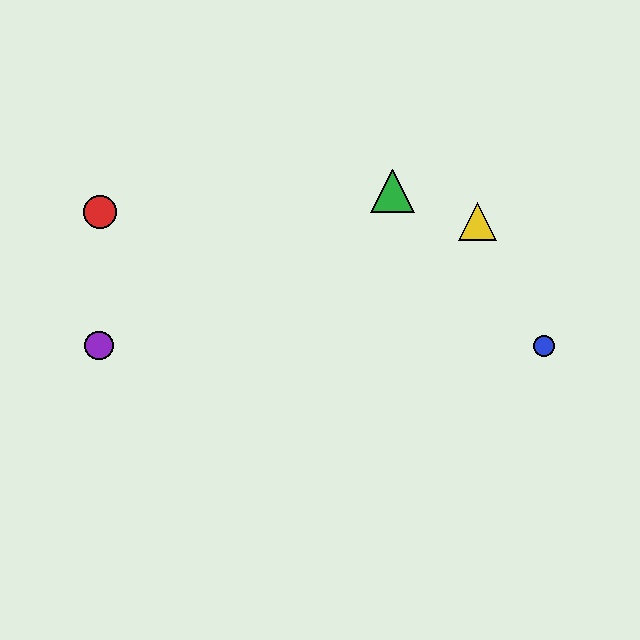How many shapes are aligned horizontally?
2 shapes (the blue circle, the purple circle) are aligned horizontally.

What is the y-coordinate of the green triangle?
The green triangle is at y≈191.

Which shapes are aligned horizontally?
The blue circle, the purple circle are aligned horizontally.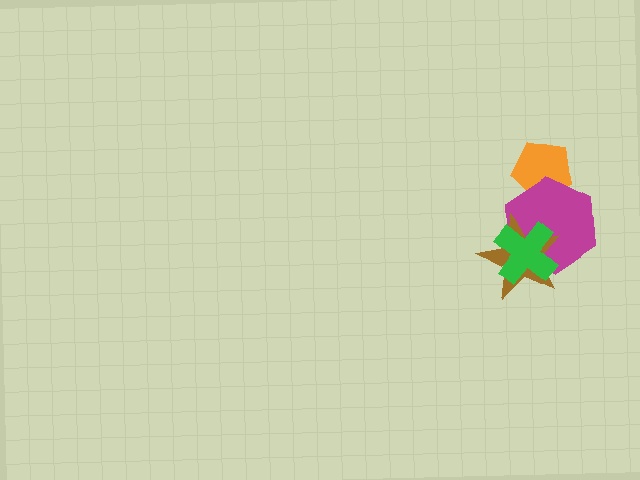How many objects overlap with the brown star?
2 objects overlap with the brown star.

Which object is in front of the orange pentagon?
The magenta hexagon is in front of the orange pentagon.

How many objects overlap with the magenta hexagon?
3 objects overlap with the magenta hexagon.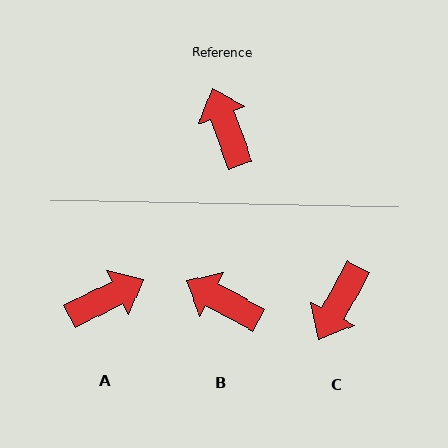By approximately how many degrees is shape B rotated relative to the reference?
Approximately 42 degrees counter-clockwise.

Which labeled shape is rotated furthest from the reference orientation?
C, about 131 degrees away.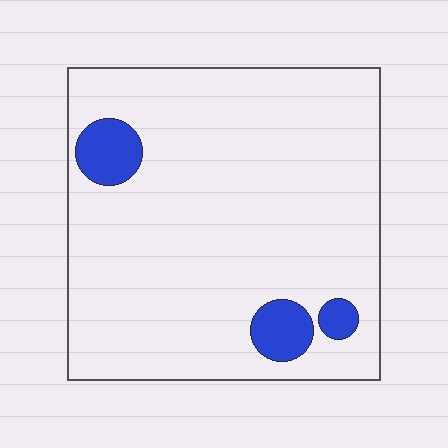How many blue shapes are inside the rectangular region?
3.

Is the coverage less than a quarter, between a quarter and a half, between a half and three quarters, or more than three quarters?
Less than a quarter.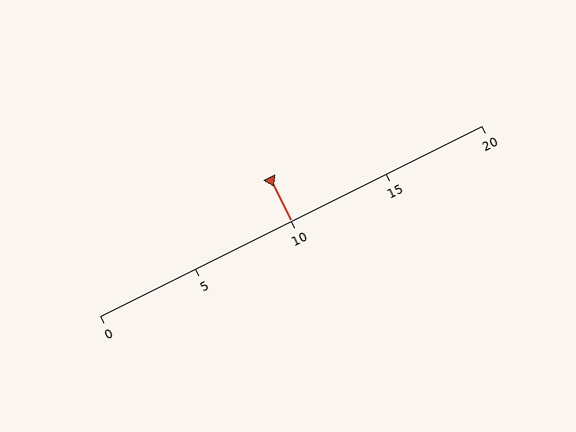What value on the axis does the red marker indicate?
The marker indicates approximately 10.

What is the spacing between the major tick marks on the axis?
The major ticks are spaced 5 apart.